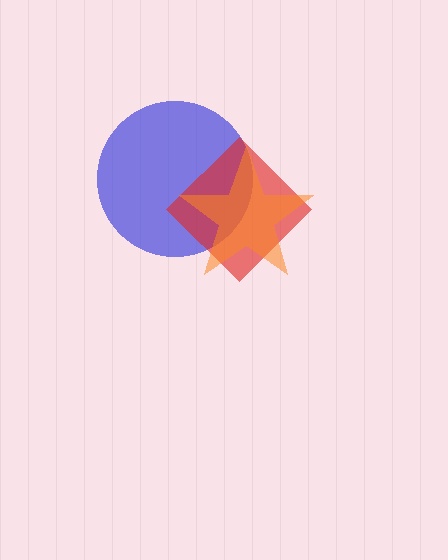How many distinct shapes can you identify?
There are 3 distinct shapes: a blue circle, a red diamond, an orange star.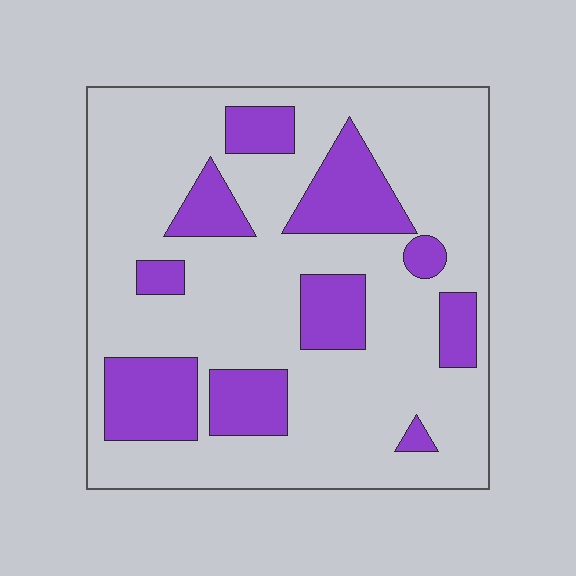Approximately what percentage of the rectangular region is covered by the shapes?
Approximately 25%.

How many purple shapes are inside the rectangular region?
10.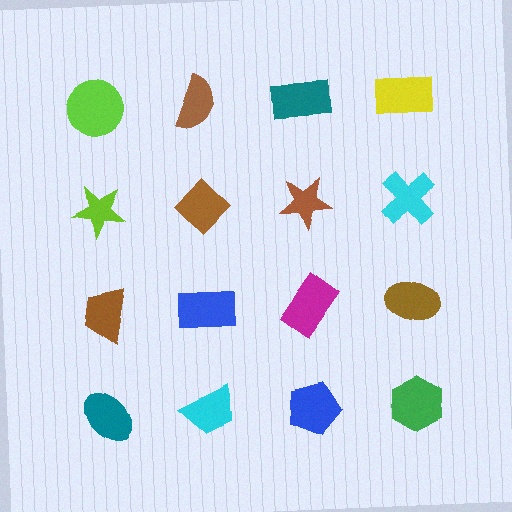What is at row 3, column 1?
A brown trapezoid.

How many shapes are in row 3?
4 shapes.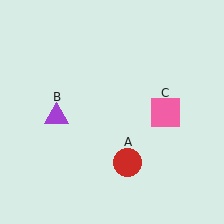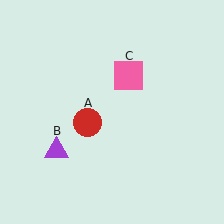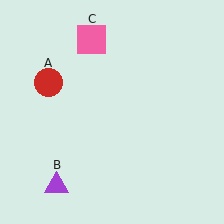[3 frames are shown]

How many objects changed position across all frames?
3 objects changed position: red circle (object A), purple triangle (object B), pink square (object C).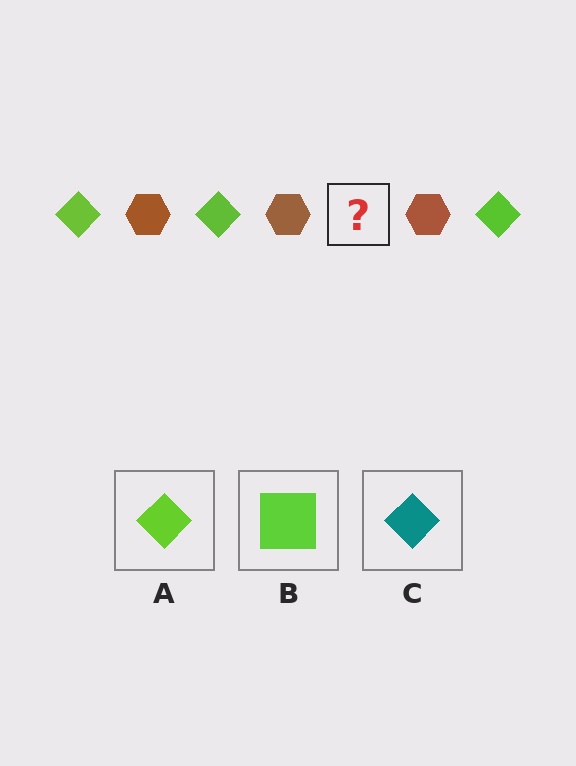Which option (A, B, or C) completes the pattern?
A.